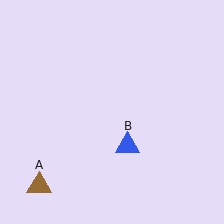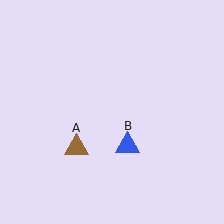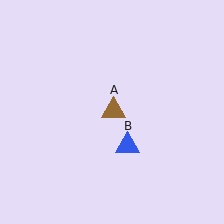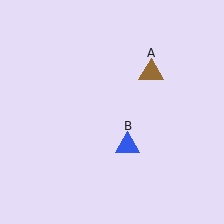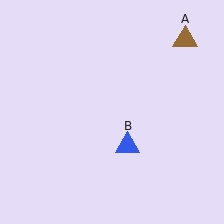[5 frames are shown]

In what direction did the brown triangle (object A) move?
The brown triangle (object A) moved up and to the right.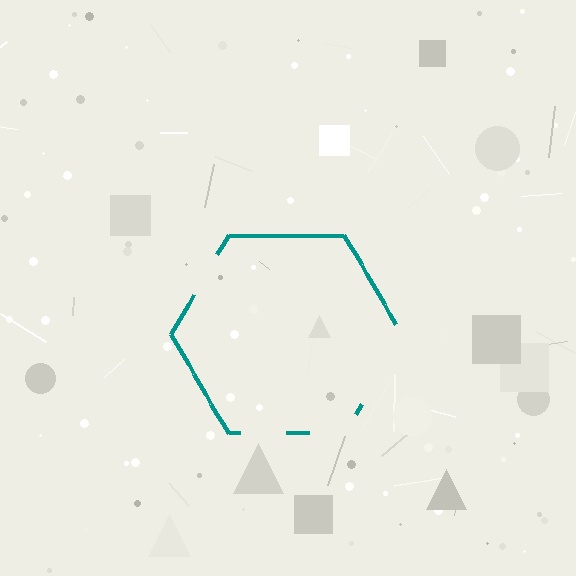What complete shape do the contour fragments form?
The contour fragments form a hexagon.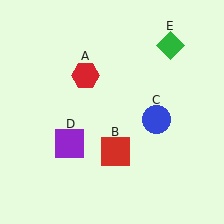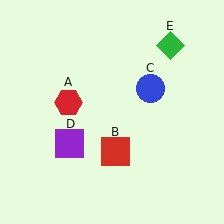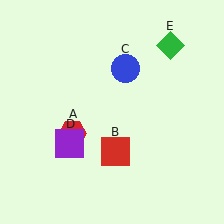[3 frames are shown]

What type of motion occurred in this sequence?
The red hexagon (object A), blue circle (object C) rotated counterclockwise around the center of the scene.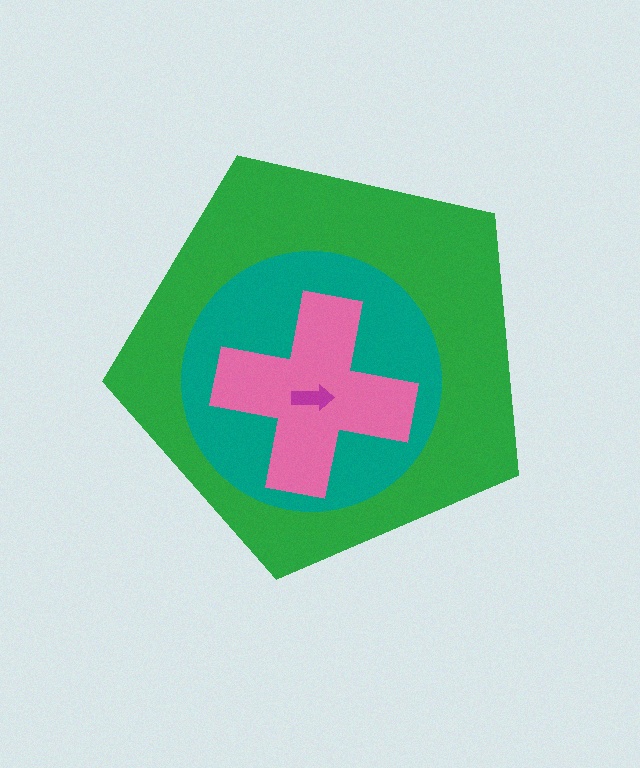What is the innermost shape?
The magenta arrow.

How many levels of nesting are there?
4.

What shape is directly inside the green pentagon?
The teal circle.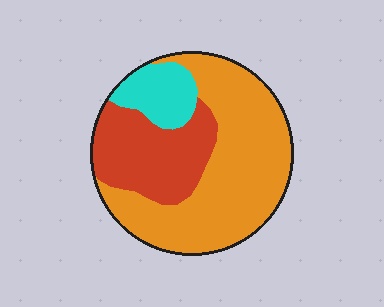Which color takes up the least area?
Cyan, at roughly 15%.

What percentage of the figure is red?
Red covers around 30% of the figure.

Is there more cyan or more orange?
Orange.